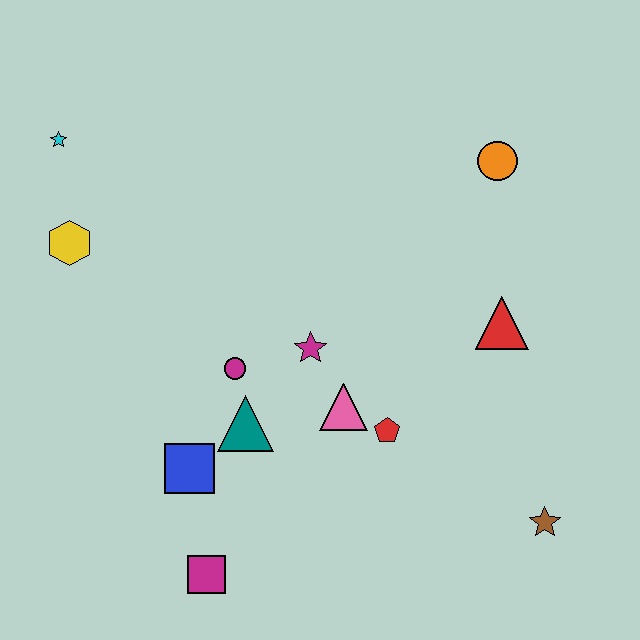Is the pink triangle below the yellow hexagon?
Yes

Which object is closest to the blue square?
The teal triangle is closest to the blue square.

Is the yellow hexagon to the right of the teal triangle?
No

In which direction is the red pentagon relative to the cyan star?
The red pentagon is to the right of the cyan star.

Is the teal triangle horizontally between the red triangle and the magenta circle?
Yes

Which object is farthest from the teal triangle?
The orange circle is farthest from the teal triangle.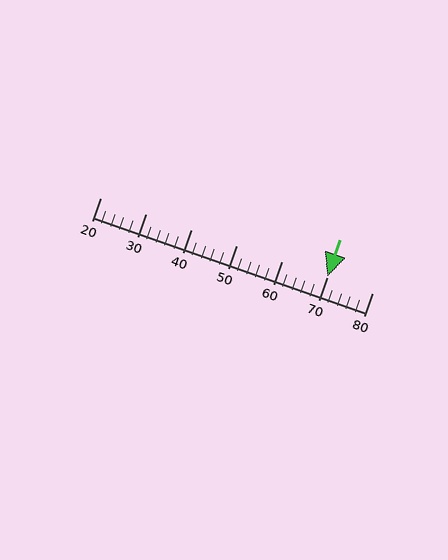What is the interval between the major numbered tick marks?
The major tick marks are spaced 10 units apart.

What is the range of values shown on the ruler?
The ruler shows values from 20 to 80.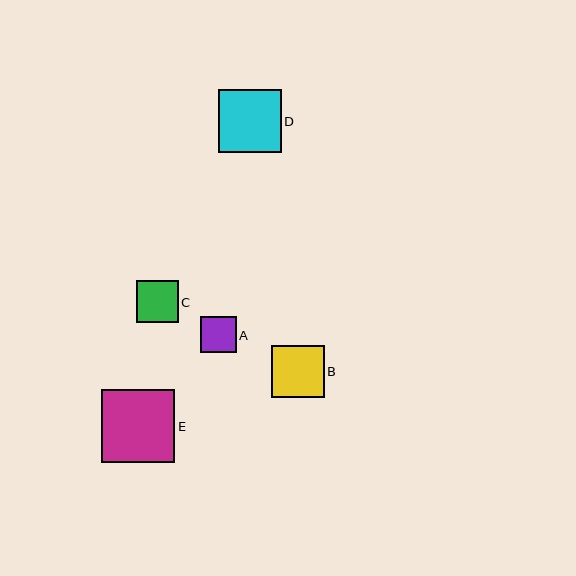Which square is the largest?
Square E is the largest with a size of approximately 73 pixels.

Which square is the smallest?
Square A is the smallest with a size of approximately 36 pixels.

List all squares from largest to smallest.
From largest to smallest: E, D, B, C, A.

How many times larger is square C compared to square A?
Square C is approximately 1.2 times the size of square A.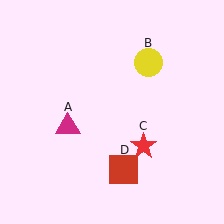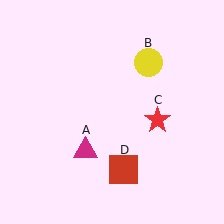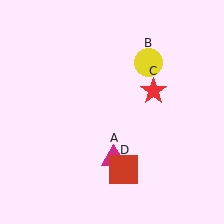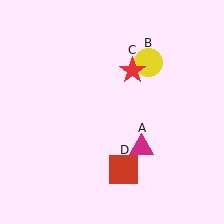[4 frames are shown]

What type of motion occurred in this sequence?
The magenta triangle (object A), red star (object C) rotated counterclockwise around the center of the scene.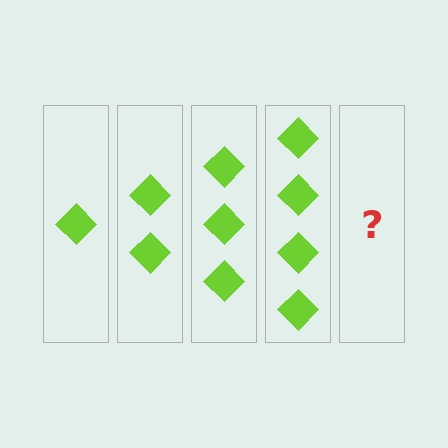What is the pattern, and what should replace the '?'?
The pattern is that each step adds one more diamond. The '?' should be 5 diamonds.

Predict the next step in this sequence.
The next step is 5 diamonds.